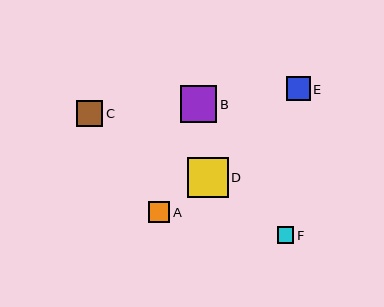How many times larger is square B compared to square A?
Square B is approximately 1.7 times the size of square A.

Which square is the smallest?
Square F is the smallest with a size of approximately 17 pixels.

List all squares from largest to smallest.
From largest to smallest: D, B, C, E, A, F.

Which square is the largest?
Square D is the largest with a size of approximately 41 pixels.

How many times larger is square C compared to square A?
Square C is approximately 1.2 times the size of square A.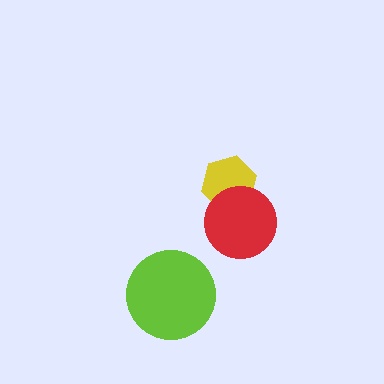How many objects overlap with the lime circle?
0 objects overlap with the lime circle.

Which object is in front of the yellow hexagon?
The red circle is in front of the yellow hexagon.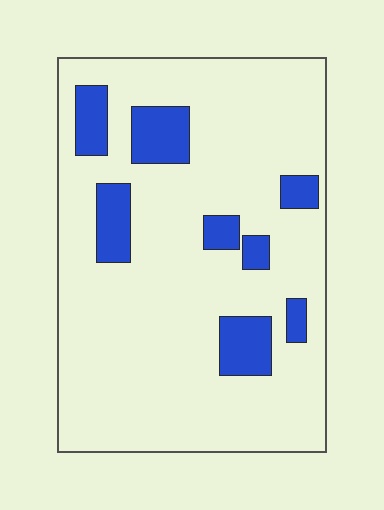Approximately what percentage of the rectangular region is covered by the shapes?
Approximately 15%.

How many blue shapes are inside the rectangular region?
8.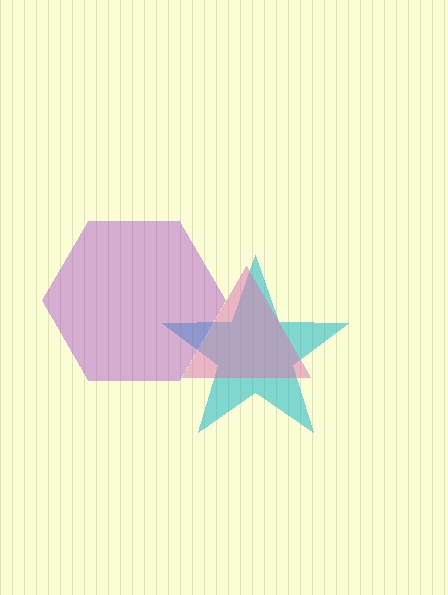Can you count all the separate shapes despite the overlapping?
Yes, there are 3 separate shapes.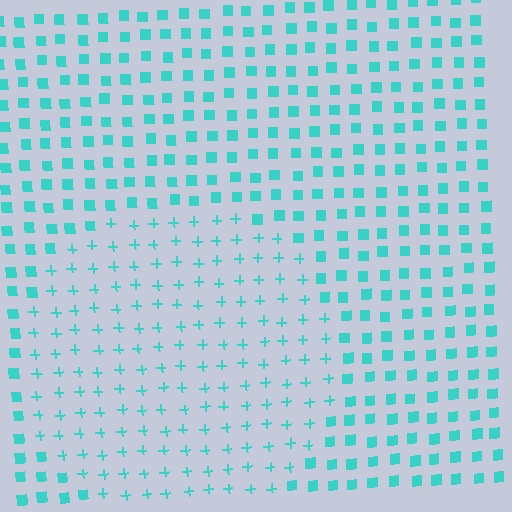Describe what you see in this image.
The image is filled with small cyan elements arranged in a uniform grid. A circle-shaped region contains plus signs, while the surrounding area contains squares. The boundary is defined purely by the change in element shape.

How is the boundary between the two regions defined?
The boundary is defined by a change in element shape: plus signs inside vs. squares outside. All elements share the same color and spacing.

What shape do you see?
I see a circle.